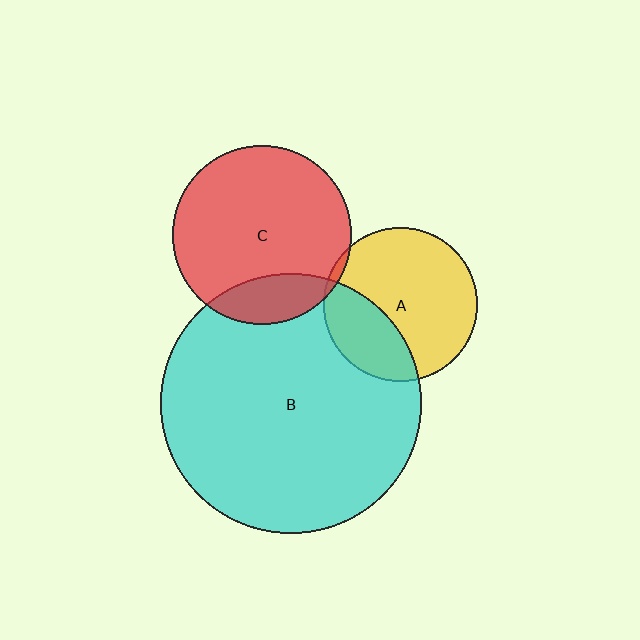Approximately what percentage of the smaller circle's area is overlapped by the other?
Approximately 5%.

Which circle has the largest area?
Circle B (cyan).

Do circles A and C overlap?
Yes.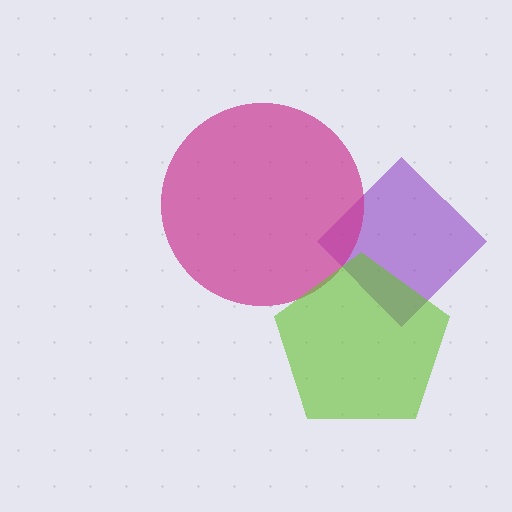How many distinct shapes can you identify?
There are 3 distinct shapes: a purple diamond, a magenta circle, a lime pentagon.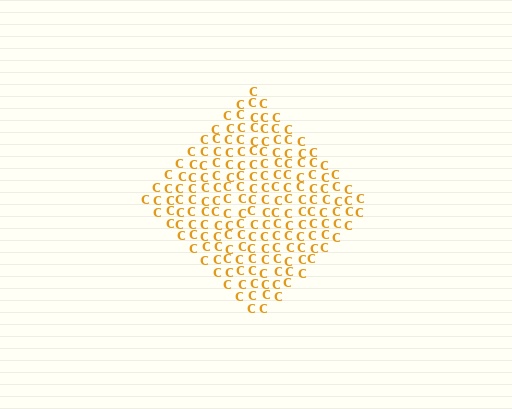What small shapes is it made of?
It is made of small letter C's.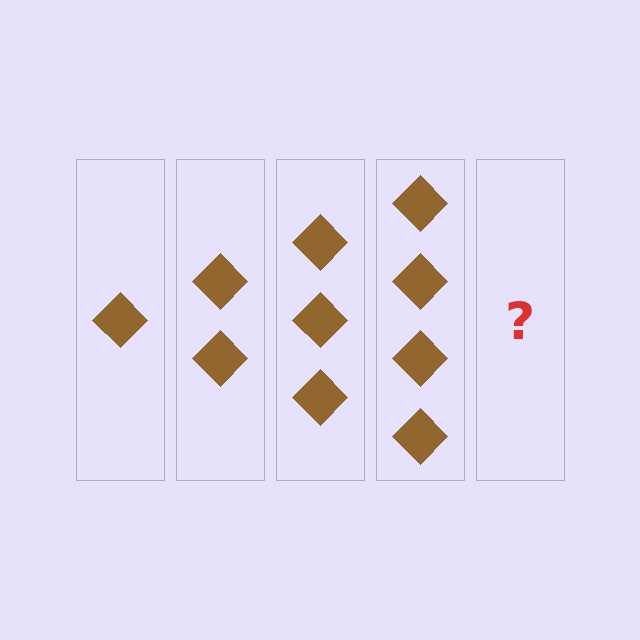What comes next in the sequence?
The next element should be 5 diamonds.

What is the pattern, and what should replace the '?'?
The pattern is that each step adds one more diamond. The '?' should be 5 diamonds.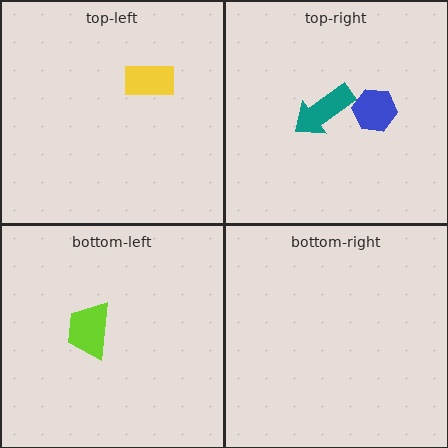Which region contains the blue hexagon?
The top-right region.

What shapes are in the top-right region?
The blue hexagon, the teal arrow.